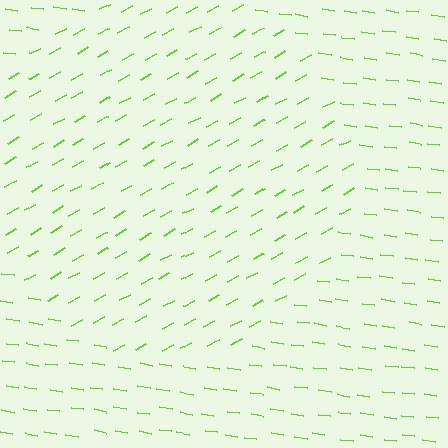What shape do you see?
I see a circle.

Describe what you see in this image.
The image is filled with small lime line segments. A circle region in the image has lines oriented differently from the surrounding lines, creating a visible texture boundary.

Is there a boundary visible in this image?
Yes, there is a texture boundary formed by a change in line orientation.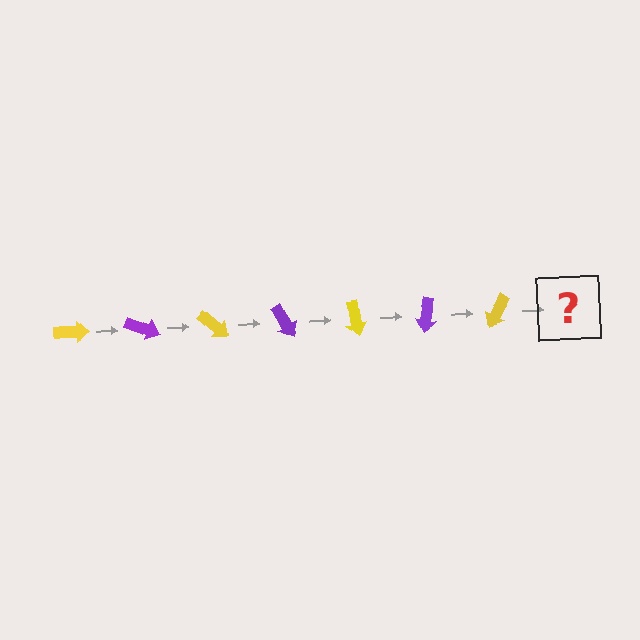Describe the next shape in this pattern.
It should be a purple arrow, rotated 140 degrees from the start.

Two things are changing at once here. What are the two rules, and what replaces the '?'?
The two rules are that it rotates 20 degrees each step and the color cycles through yellow and purple. The '?' should be a purple arrow, rotated 140 degrees from the start.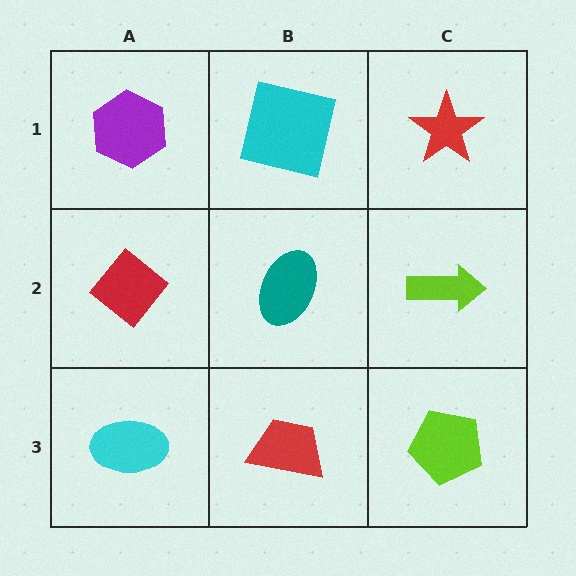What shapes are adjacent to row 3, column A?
A red diamond (row 2, column A), a red trapezoid (row 3, column B).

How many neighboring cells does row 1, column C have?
2.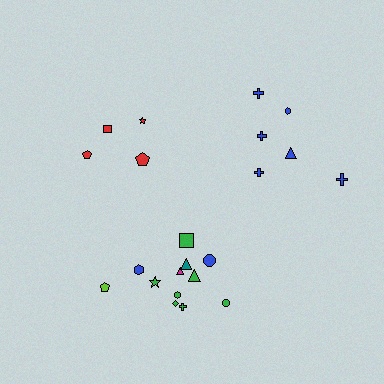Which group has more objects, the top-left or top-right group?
The top-right group.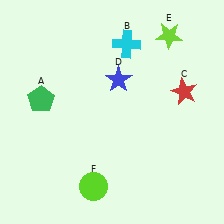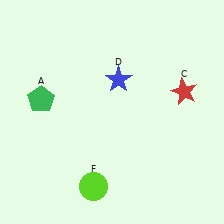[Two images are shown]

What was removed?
The lime star (E), the cyan cross (B) were removed in Image 2.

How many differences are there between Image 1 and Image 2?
There are 2 differences between the two images.